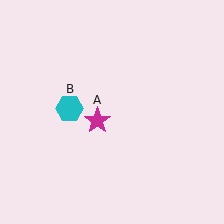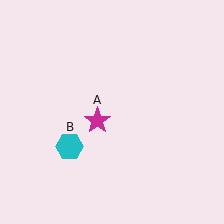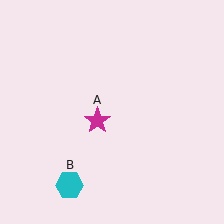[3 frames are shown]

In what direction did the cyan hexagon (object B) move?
The cyan hexagon (object B) moved down.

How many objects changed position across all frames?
1 object changed position: cyan hexagon (object B).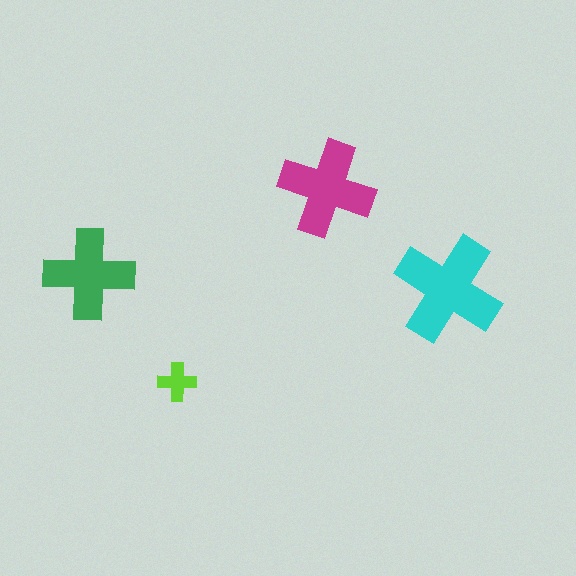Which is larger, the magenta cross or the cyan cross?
The cyan one.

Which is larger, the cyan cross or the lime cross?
The cyan one.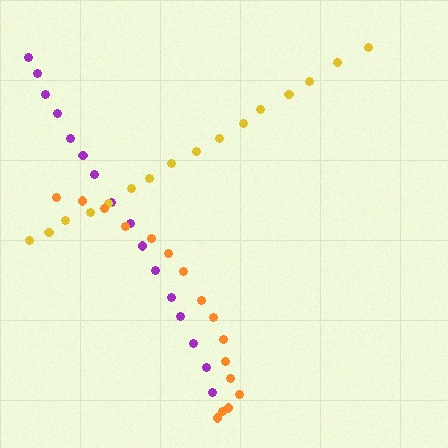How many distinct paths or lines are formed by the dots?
There are 3 distinct paths.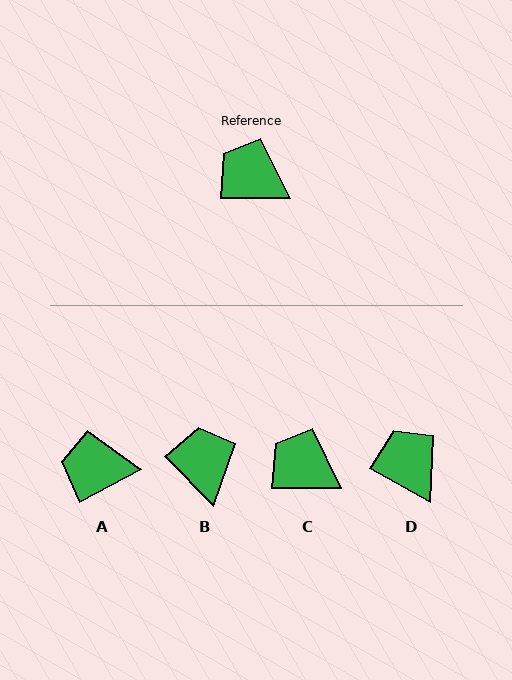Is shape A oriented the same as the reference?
No, it is off by about 29 degrees.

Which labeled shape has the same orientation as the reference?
C.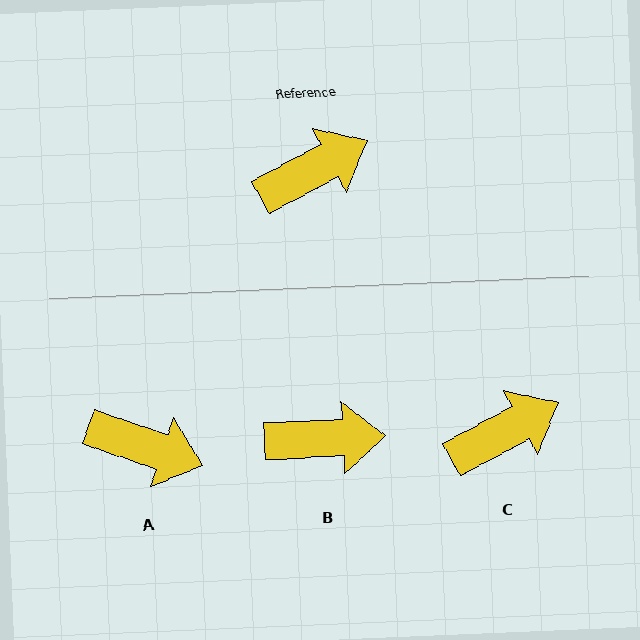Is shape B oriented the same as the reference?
No, it is off by about 25 degrees.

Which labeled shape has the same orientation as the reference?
C.